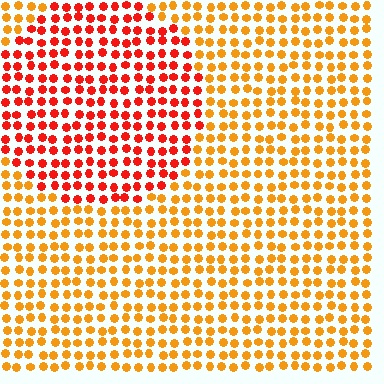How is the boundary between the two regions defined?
The boundary is defined purely by a slight shift in hue (about 35 degrees). Spacing, size, and orientation are identical on both sides.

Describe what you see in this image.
The image is filled with small orange elements in a uniform arrangement. A circle-shaped region is visible where the elements are tinted to a slightly different hue, forming a subtle color boundary.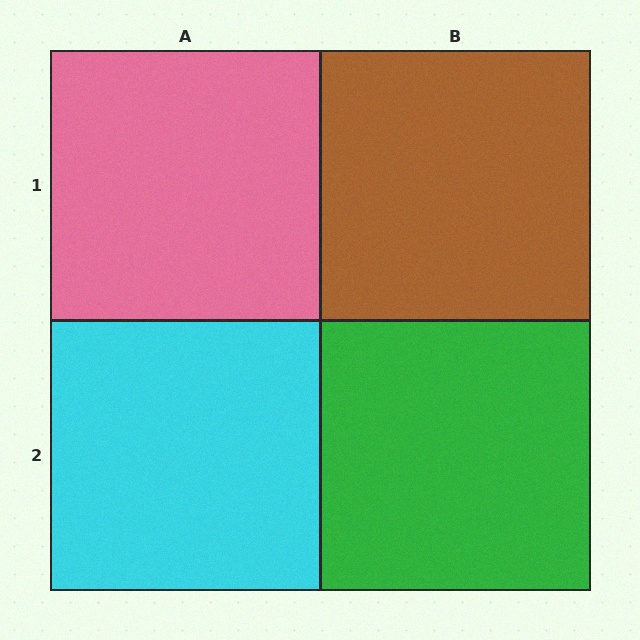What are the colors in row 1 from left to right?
Pink, brown.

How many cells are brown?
1 cell is brown.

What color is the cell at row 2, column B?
Green.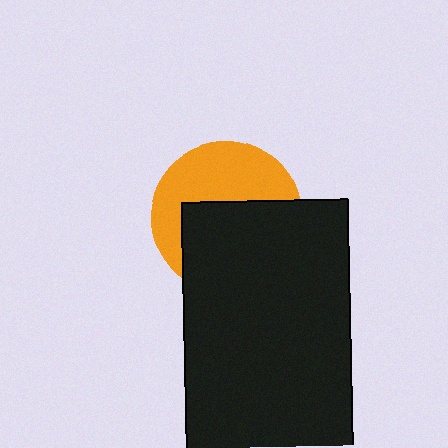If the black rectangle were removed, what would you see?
You would see the complete orange circle.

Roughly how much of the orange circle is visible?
About half of it is visible (roughly 47%).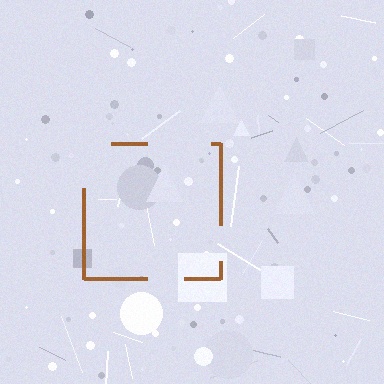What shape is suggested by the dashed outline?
The dashed outline suggests a square.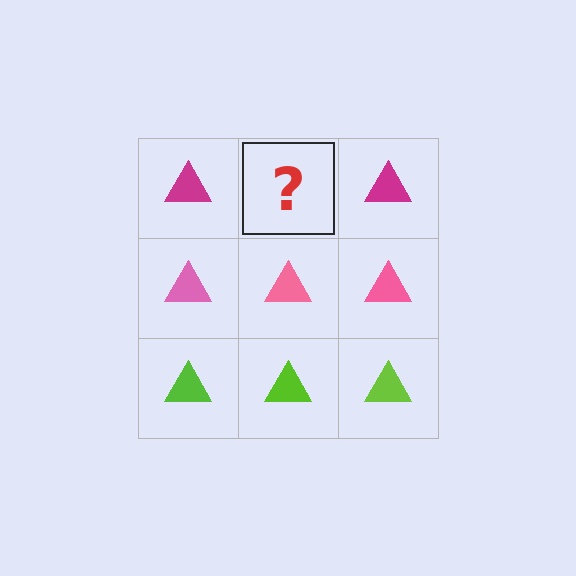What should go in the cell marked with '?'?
The missing cell should contain a magenta triangle.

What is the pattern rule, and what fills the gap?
The rule is that each row has a consistent color. The gap should be filled with a magenta triangle.